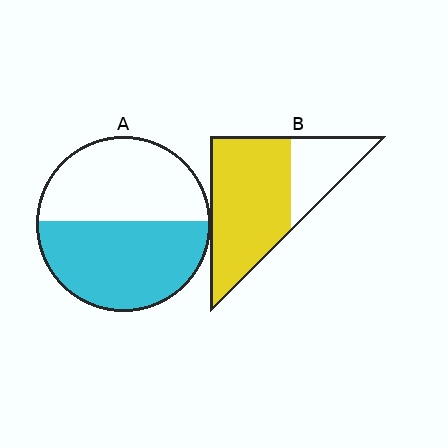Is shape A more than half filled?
Roughly half.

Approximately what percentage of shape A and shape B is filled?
A is approximately 50% and B is approximately 70%.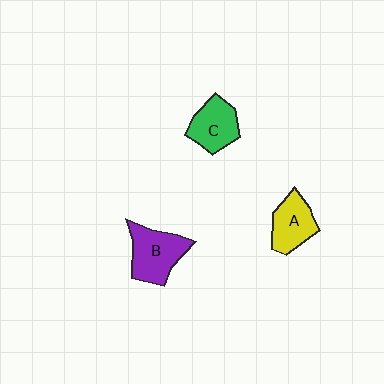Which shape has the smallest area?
Shape A (yellow).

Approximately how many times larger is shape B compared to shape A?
Approximately 1.3 times.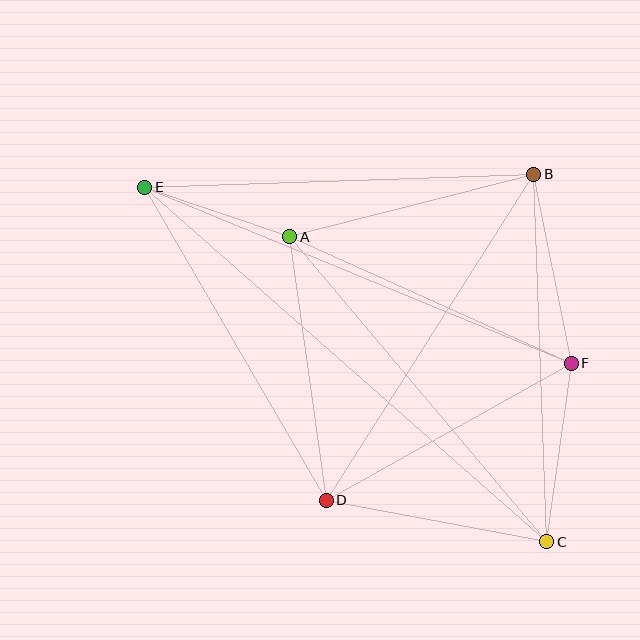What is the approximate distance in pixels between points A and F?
The distance between A and F is approximately 308 pixels.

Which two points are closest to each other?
Points A and E are closest to each other.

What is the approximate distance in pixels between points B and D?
The distance between B and D is approximately 386 pixels.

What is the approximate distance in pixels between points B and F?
The distance between B and F is approximately 193 pixels.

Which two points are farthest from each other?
Points C and E are farthest from each other.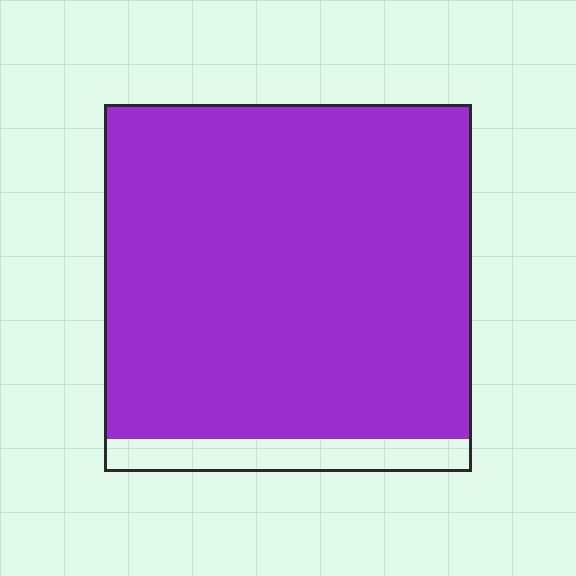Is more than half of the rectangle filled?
Yes.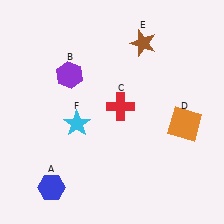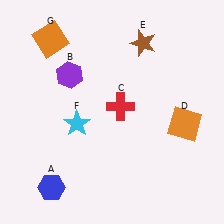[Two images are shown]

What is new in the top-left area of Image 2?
An orange square (G) was added in the top-left area of Image 2.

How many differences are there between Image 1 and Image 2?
There is 1 difference between the two images.